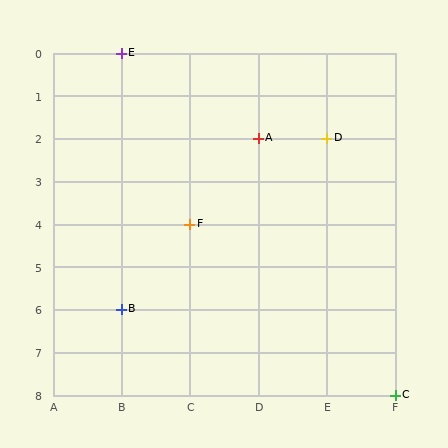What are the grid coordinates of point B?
Point B is at grid coordinates (B, 6).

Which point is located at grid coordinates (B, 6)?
Point B is at (B, 6).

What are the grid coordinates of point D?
Point D is at grid coordinates (E, 2).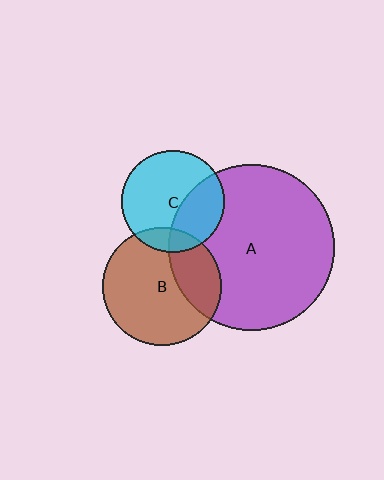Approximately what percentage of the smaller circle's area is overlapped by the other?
Approximately 30%.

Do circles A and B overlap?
Yes.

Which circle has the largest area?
Circle A (purple).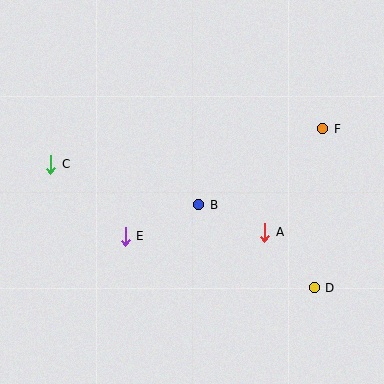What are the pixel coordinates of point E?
Point E is at (125, 236).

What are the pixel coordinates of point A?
Point A is at (265, 232).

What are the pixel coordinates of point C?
Point C is at (51, 164).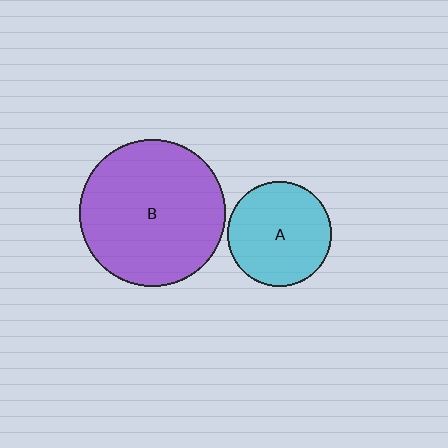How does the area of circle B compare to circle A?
Approximately 2.0 times.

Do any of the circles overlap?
No, none of the circles overlap.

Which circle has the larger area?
Circle B (purple).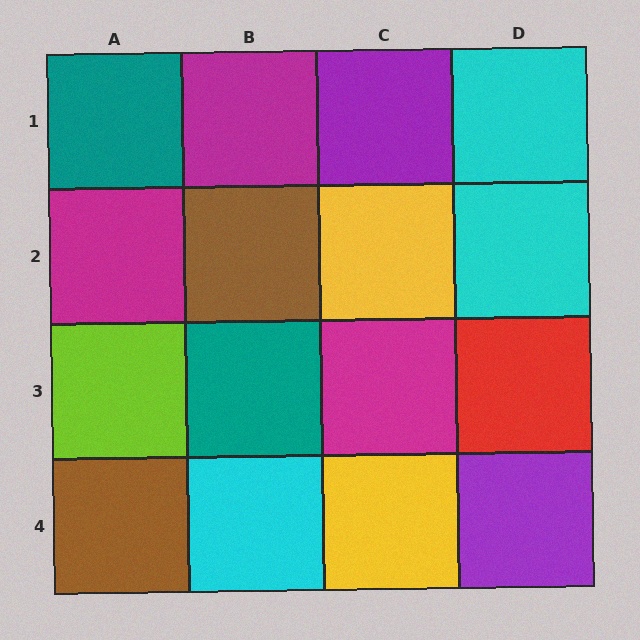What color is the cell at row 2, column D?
Cyan.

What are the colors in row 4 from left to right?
Brown, cyan, yellow, purple.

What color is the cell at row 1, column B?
Magenta.